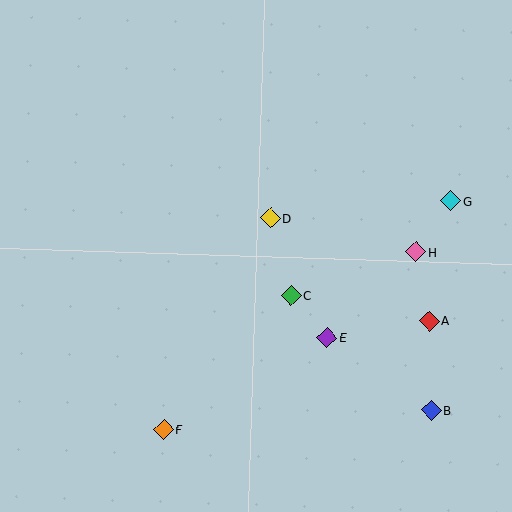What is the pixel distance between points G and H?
The distance between G and H is 62 pixels.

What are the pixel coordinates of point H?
Point H is at (416, 252).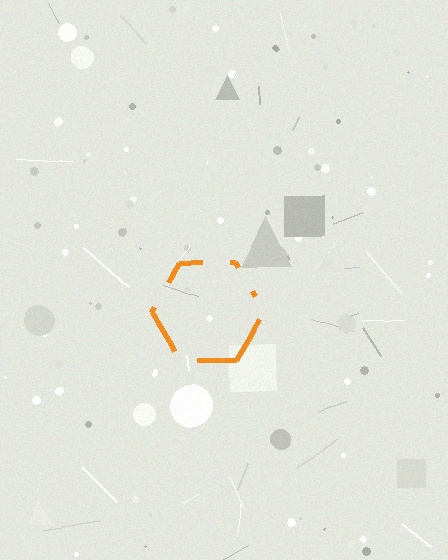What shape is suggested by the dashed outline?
The dashed outline suggests a hexagon.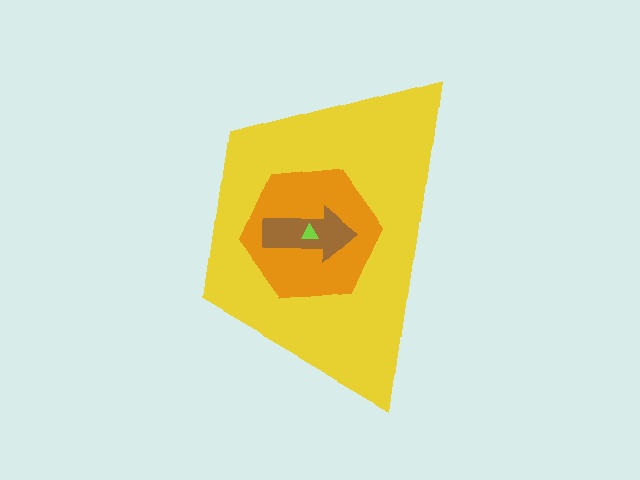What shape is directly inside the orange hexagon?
The brown arrow.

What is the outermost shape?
The yellow trapezoid.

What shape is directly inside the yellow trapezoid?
The orange hexagon.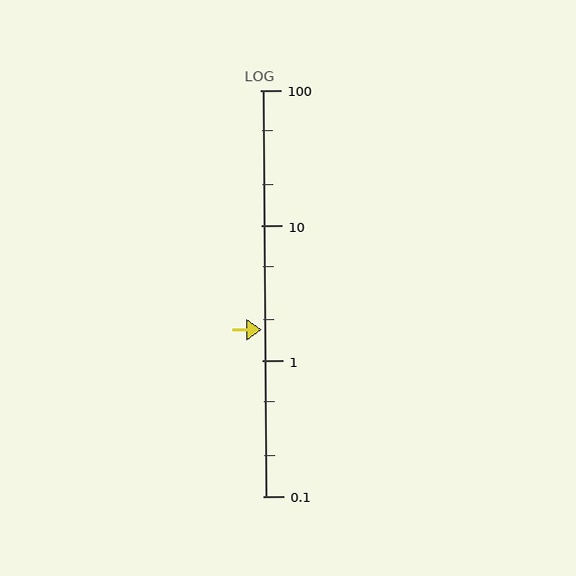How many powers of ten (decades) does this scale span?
The scale spans 3 decades, from 0.1 to 100.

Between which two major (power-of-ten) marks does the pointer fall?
The pointer is between 1 and 10.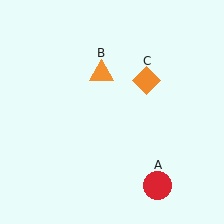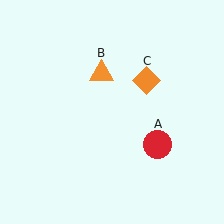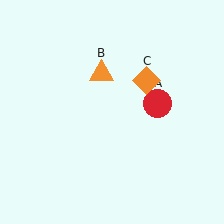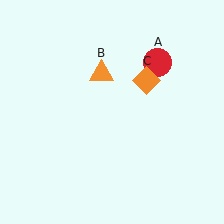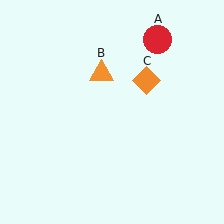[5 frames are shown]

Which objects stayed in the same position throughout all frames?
Orange triangle (object B) and orange diamond (object C) remained stationary.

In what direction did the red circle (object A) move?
The red circle (object A) moved up.